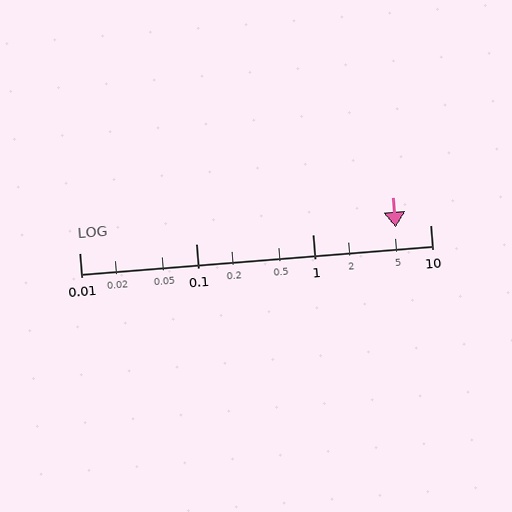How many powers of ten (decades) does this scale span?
The scale spans 3 decades, from 0.01 to 10.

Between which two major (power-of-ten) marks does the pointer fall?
The pointer is between 1 and 10.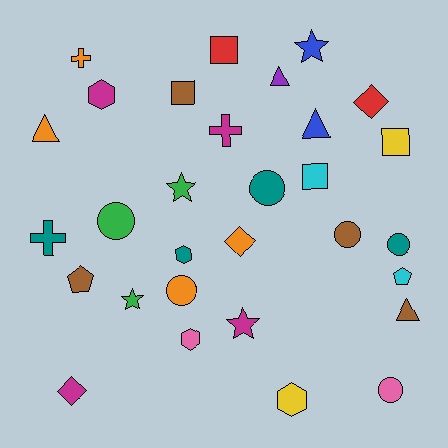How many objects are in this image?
There are 30 objects.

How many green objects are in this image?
There are 3 green objects.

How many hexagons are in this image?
There are 4 hexagons.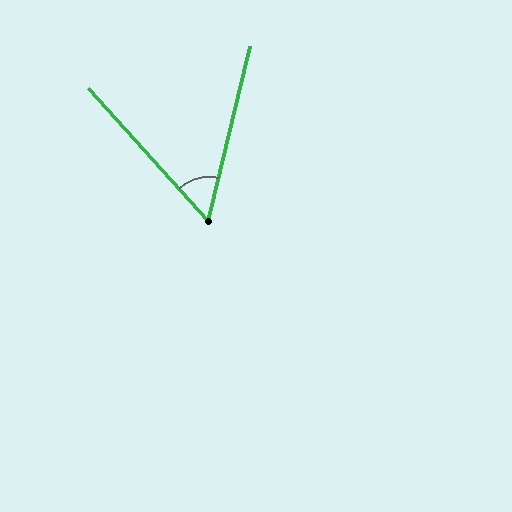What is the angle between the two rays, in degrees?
Approximately 56 degrees.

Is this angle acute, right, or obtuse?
It is acute.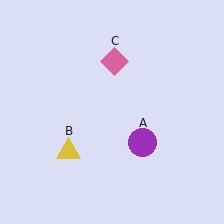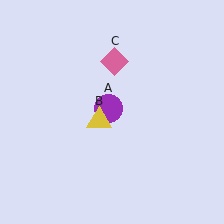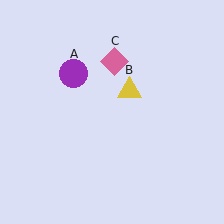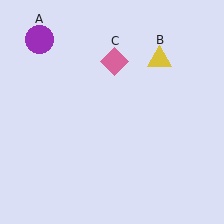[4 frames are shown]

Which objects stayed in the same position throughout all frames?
Pink diamond (object C) remained stationary.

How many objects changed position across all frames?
2 objects changed position: purple circle (object A), yellow triangle (object B).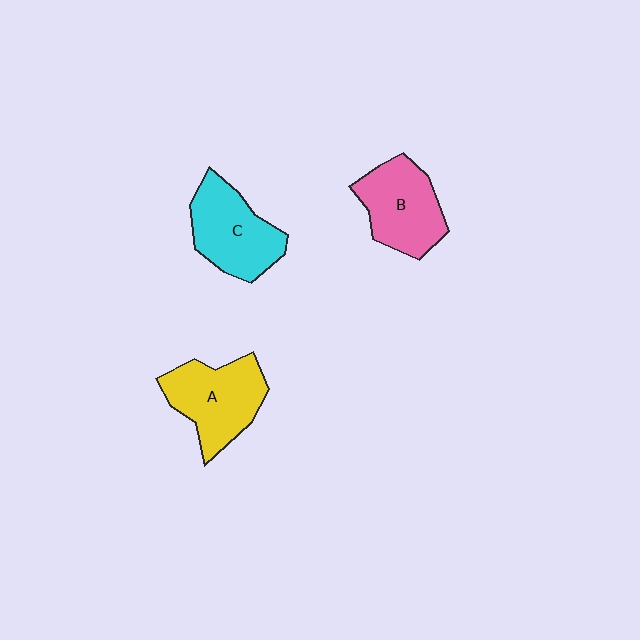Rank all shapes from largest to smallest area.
From largest to smallest: A (yellow), C (cyan), B (pink).